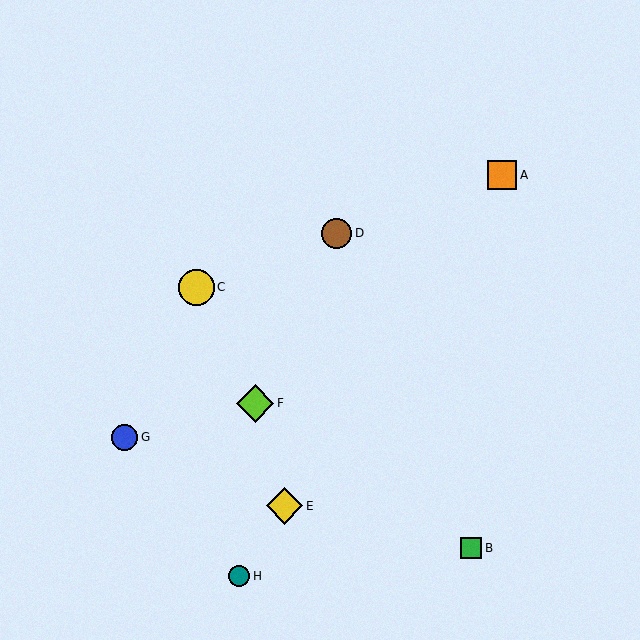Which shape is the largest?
The lime diamond (labeled F) is the largest.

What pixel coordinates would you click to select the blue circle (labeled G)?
Click at (125, 437) to select the blue circle G.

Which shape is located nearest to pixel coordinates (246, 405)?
The lime diamond (labeled F) at (255, 403) is nearest to that location.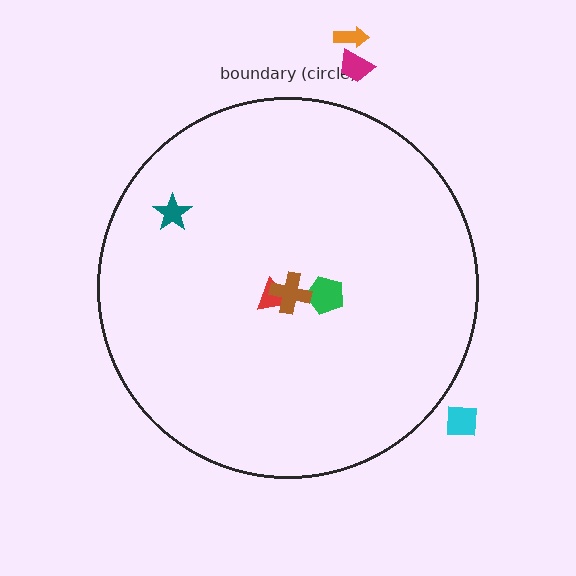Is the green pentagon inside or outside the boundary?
Inside.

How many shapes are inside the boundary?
4 inside, 3 outside.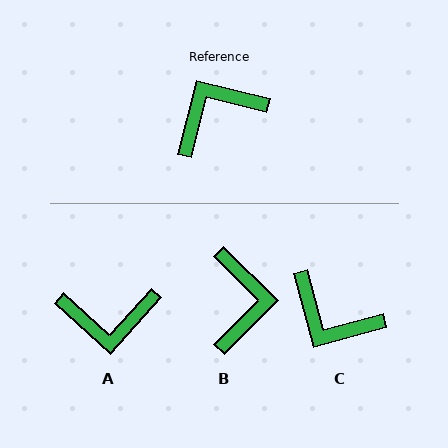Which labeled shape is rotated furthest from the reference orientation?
A, about 152 degrees away.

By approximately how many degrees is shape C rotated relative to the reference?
Approximately 119 degrees counter-clockwise.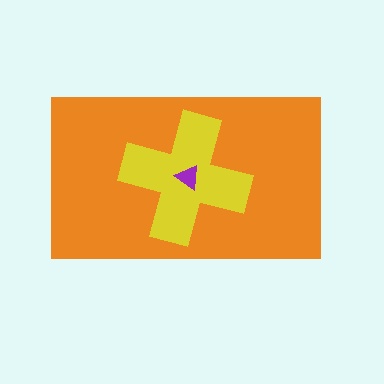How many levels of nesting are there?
3.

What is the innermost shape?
The purple triangle.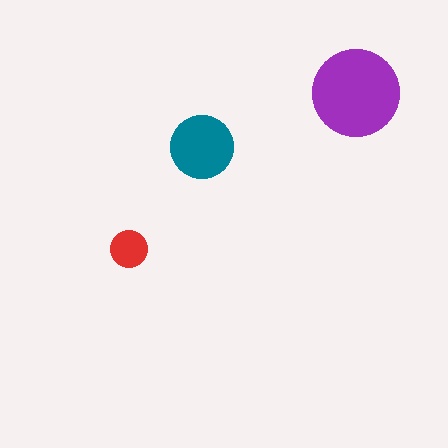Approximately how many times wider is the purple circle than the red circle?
About 2.5 times wider.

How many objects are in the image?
There are 3 objects in the image.